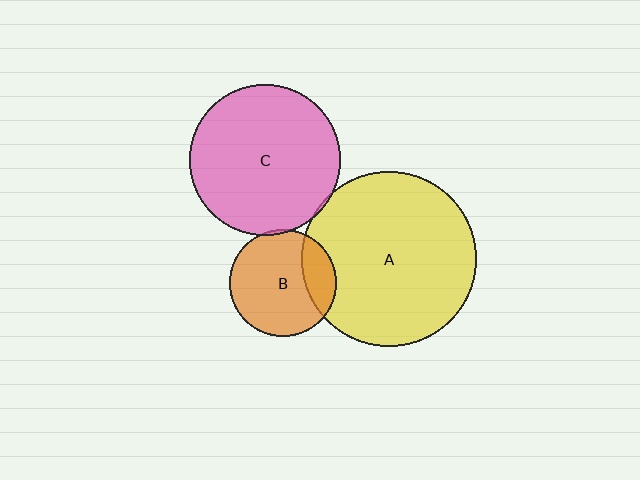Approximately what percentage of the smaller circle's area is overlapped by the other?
Approximately 5%.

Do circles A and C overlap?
Yes.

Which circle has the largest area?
Circle A (yellow).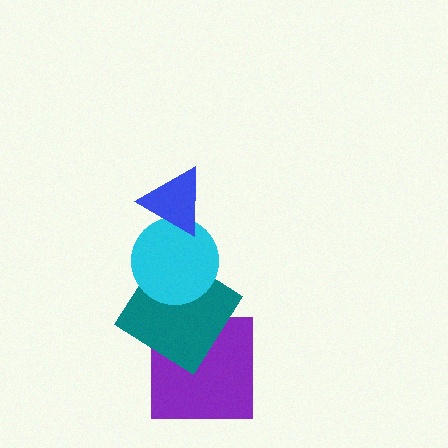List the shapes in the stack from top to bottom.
From top to bottom: the blue triangle, the cyan circle, the teal diamond, the purple square.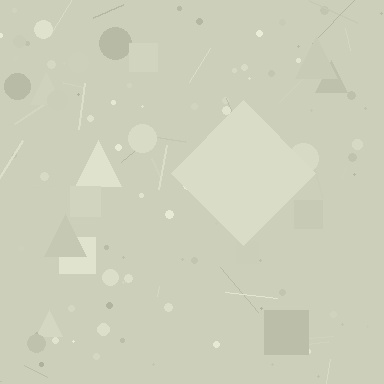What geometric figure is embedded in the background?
A diamond is embedded in the background.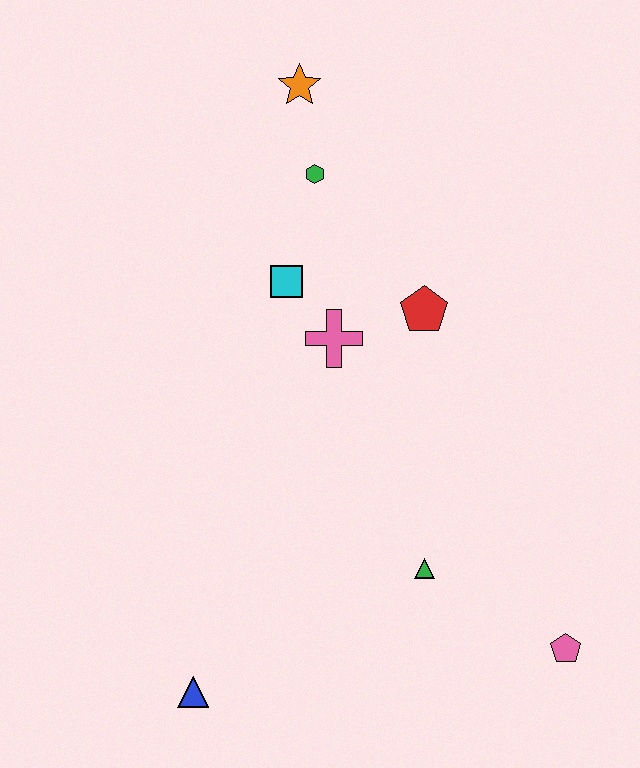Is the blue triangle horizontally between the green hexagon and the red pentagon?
No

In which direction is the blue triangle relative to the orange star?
The blue triangle is below the orange star.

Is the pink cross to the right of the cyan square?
Yes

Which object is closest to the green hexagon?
The orange star is closest to the green hexagon.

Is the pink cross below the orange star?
Yes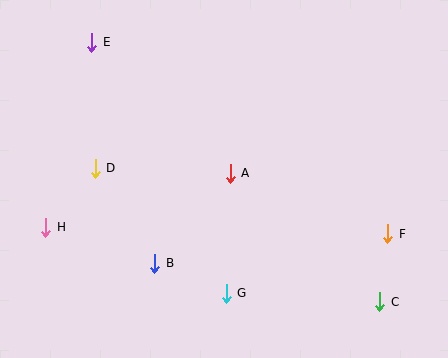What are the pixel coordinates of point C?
Point C is at (380, 302).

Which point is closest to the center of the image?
Point A at (230, 173) is closest to the center.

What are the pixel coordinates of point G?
Point G is at (226, 293).